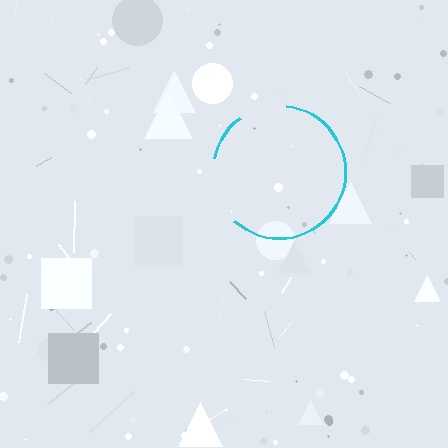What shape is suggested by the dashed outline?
The dashed outline suggests a circle.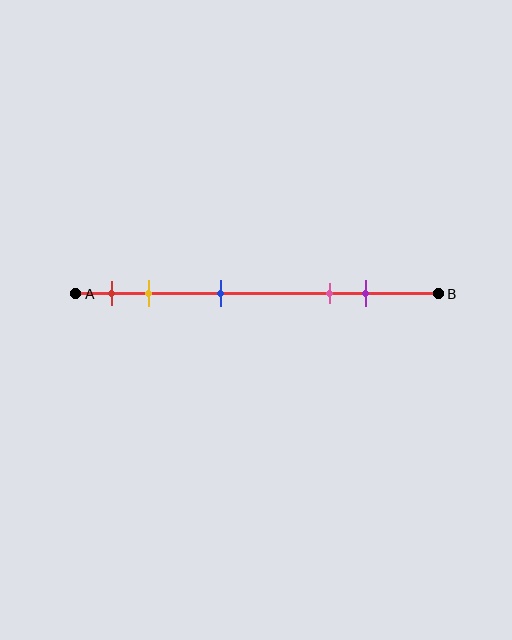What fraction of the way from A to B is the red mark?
The red mark is approximately 10% (0.1) of the way from A to B.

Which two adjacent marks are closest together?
The red and yellow marks are the closest adjacent pair.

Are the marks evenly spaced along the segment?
No, the marks are not evenly spaced.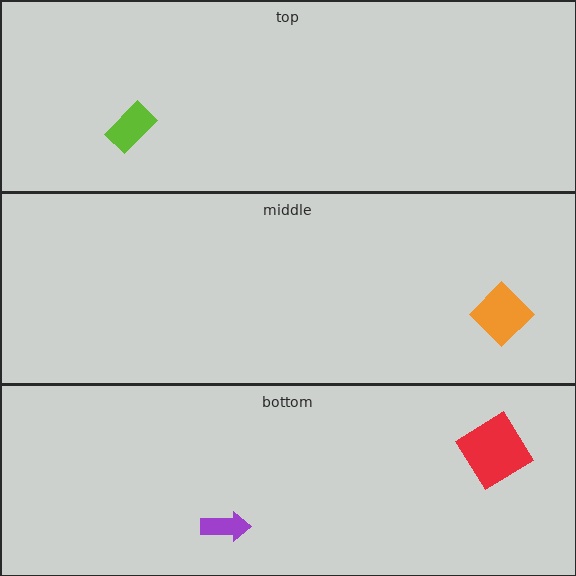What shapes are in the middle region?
The orange diamond.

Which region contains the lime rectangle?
The top region.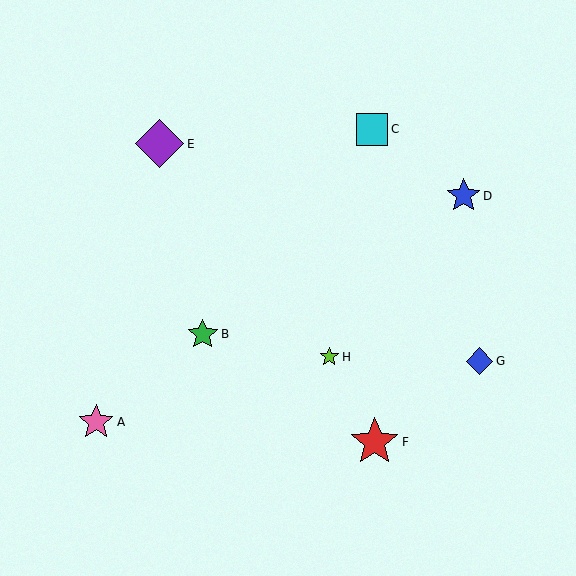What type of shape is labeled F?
Shape F is a red star.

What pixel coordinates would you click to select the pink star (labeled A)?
Click at (96, 422) to select the pink star A.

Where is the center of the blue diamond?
The center of the blue diamond is at (480, 361).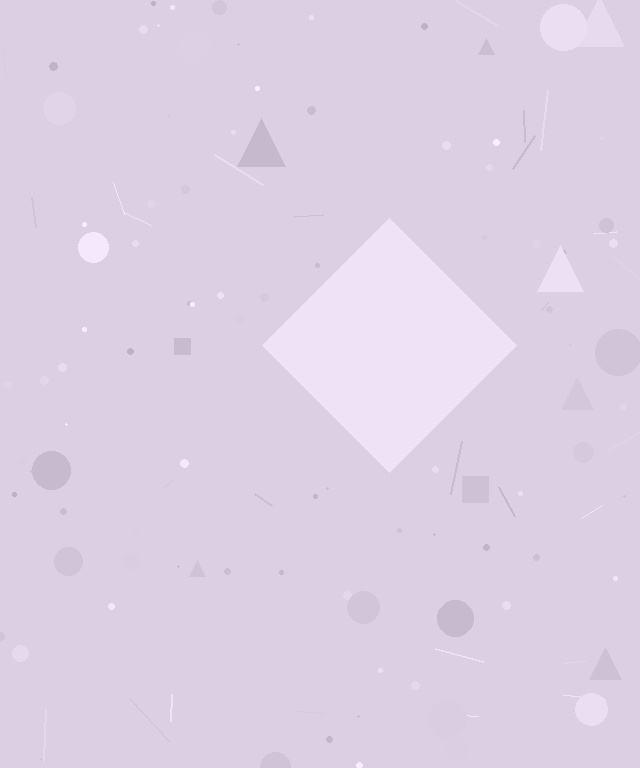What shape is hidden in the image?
A diamond is hidden in the image.